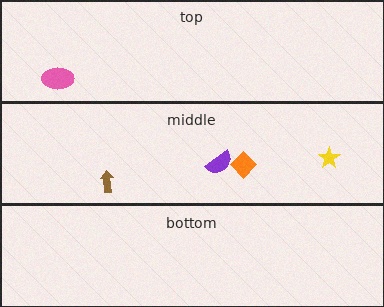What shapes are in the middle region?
The yellow star, the brown arrow, the purple semicircle, the orange diamond.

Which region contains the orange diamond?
The middle region.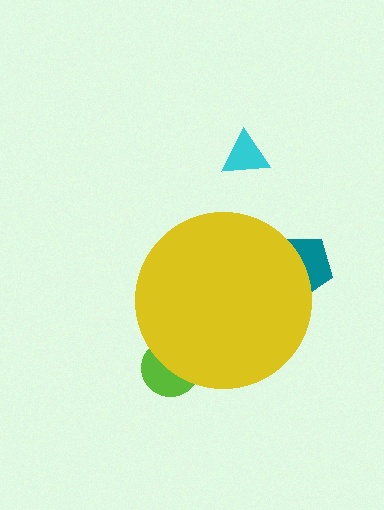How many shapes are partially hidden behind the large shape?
2 shapes are partially hidden.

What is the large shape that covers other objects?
A yellow circle.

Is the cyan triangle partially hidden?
No, the cyan triangle is fully visible.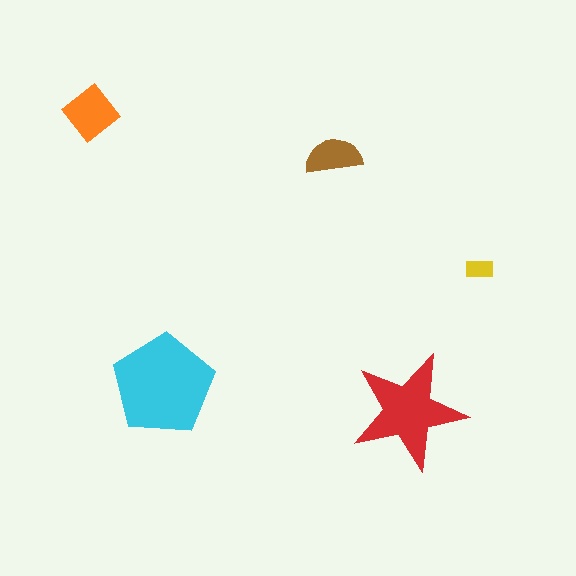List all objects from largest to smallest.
The cyan pentagon, the red star, the orange diamond, the brown semicircle, the yellow rectangle.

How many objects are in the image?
There are 5 objects in the image.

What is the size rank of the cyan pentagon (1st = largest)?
1st.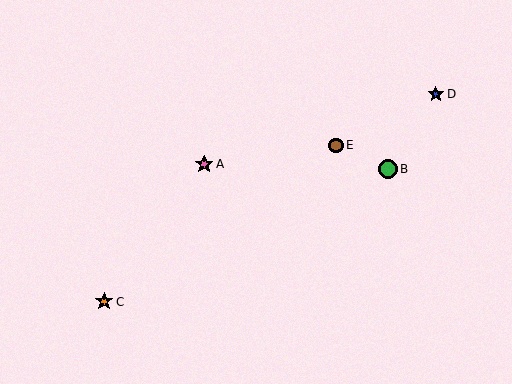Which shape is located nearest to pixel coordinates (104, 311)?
The orange star (labeled C) at (104, 302) is nearest to that location.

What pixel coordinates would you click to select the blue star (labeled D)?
Click at (436, 94) to select the blue star D.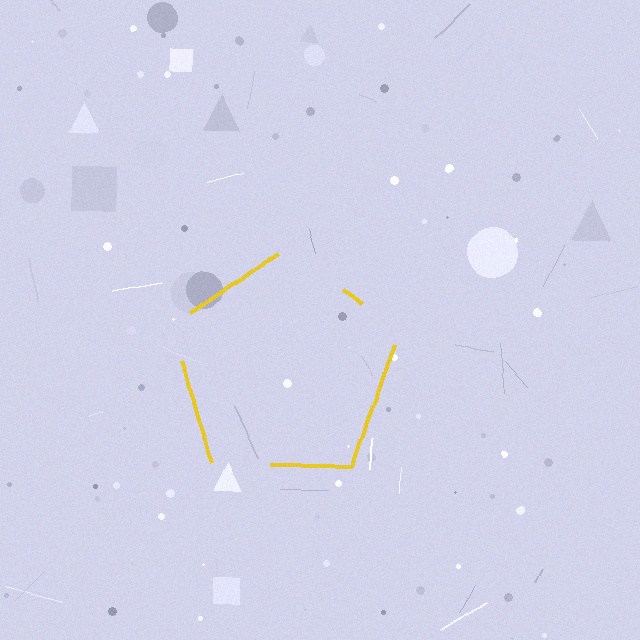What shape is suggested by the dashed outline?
The dashed outline suggests a pentagon.